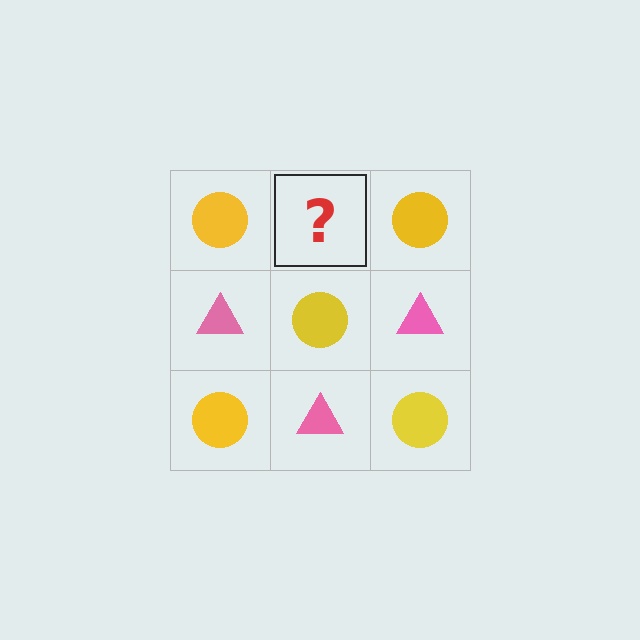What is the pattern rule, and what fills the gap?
The rule is that it alternates yellow circle and pink triangle in a checkerboard pattern. The gap should be filled with a pink triangle.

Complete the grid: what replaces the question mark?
The question mark should be replaced with a pink triangle.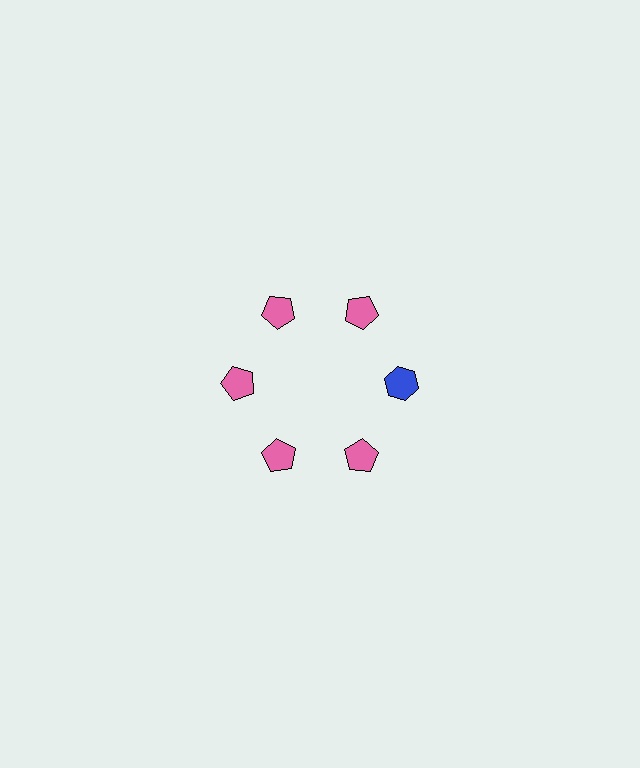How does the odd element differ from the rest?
It differs in both color (blue instead of pink) and shape (hexagon instead of pentagon).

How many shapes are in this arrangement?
There are 6 shapes arranged in a ring pattern.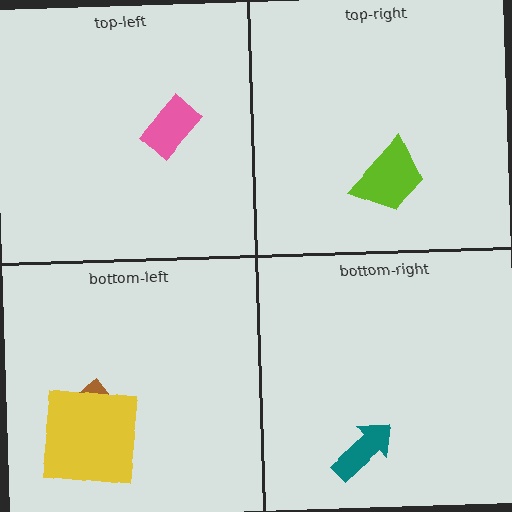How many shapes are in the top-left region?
1.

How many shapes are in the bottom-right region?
1.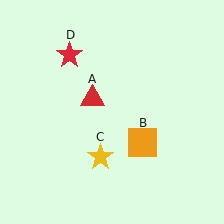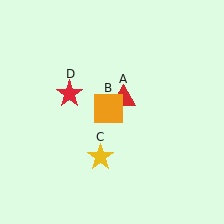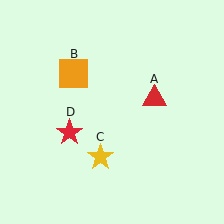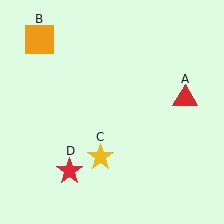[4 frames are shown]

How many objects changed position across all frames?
3 objects changed position: red triangle (object A), orange square (object B), red star (object D).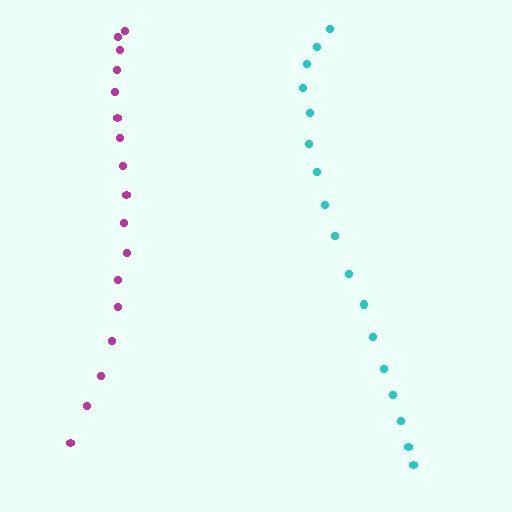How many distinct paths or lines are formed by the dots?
There are 2 distinct paths.